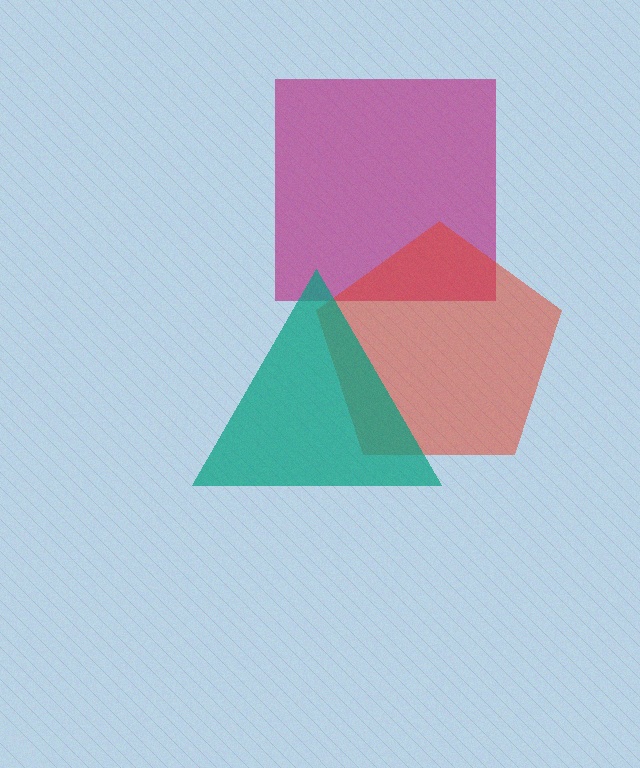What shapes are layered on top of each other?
The layered shapes are: a magenta square, a red pentagon, a teal triangle.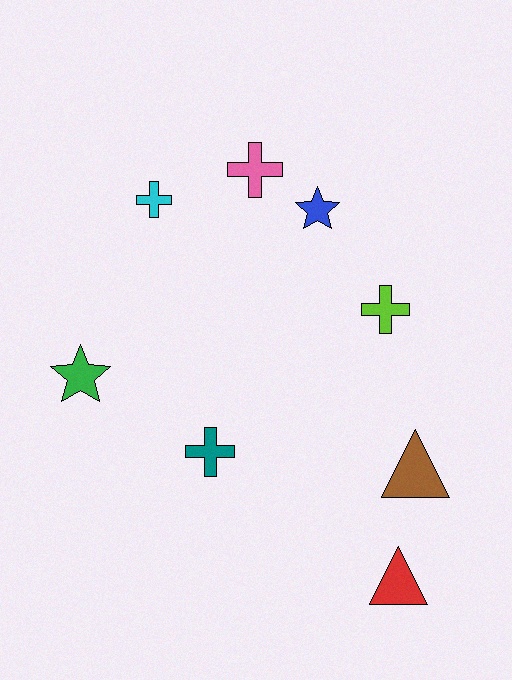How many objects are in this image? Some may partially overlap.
There are 8 objects.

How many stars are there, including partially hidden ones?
There are 2 stars.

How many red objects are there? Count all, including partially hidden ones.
There is 1 red object.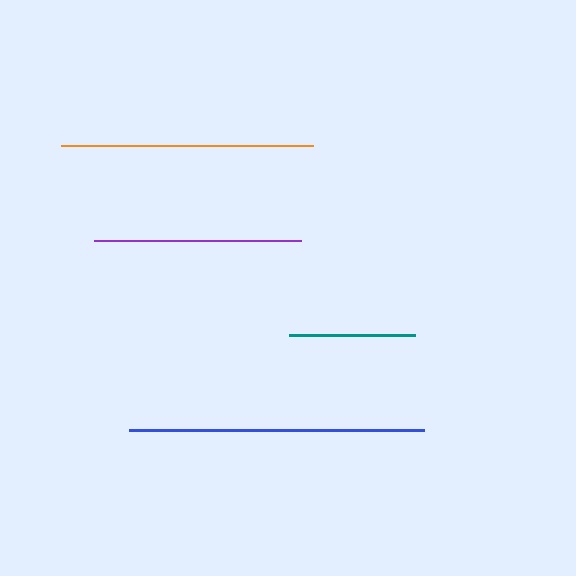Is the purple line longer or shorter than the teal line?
The purple line is longer than the teal line.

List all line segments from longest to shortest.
From longest to shortest: blue, orange, purple, teal.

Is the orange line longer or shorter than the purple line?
The orange line is longer than the purple line.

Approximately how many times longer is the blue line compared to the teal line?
The blue line is approximately 2.4 times the length of the teal line.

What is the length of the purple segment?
The purple segment is approximately 207 pixels long.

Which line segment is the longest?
The blue line is the longest at approximately 295 pixels.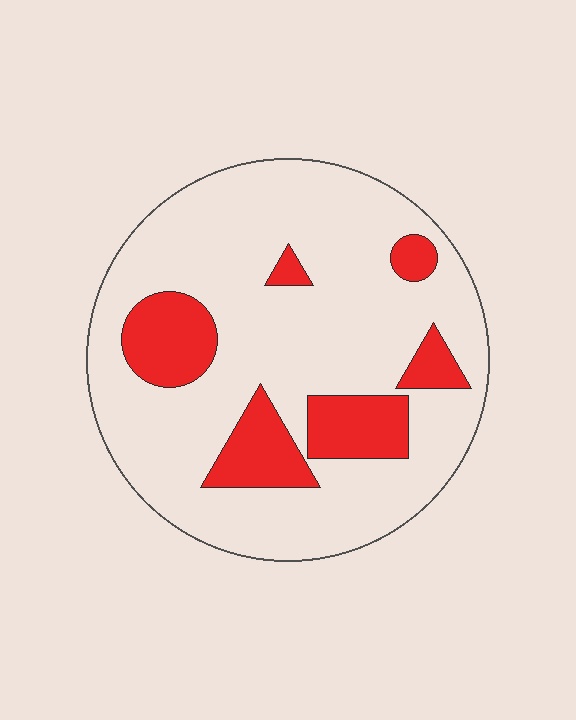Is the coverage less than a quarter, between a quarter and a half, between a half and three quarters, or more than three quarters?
Less than a quarter.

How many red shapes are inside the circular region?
6.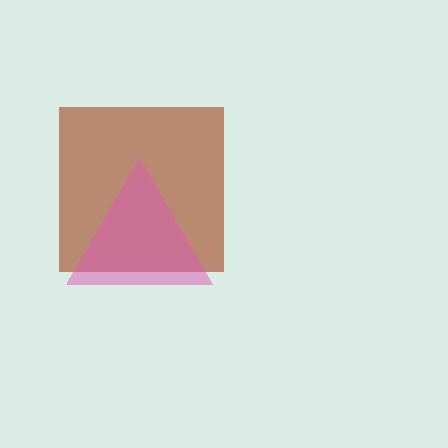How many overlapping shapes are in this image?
There are 2 overlapping shapes in the image.